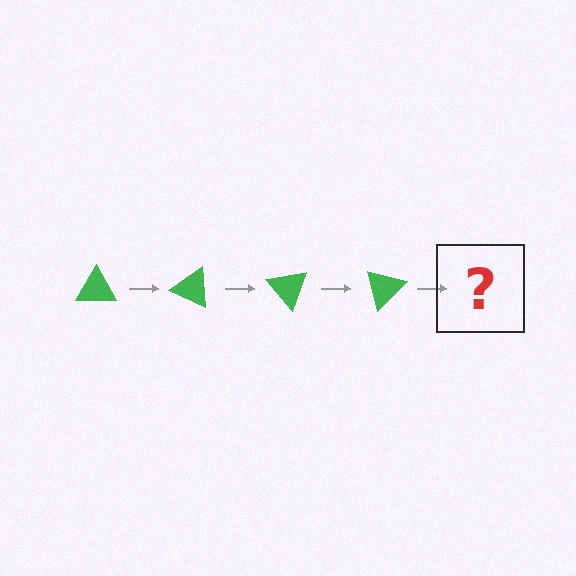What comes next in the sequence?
The next element should be a green triangle rotated 100 degrees.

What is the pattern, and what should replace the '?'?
The pattern is that the triangle rotates 25 degrees each step. The '?' should be a green triangle rotated 100 degrees.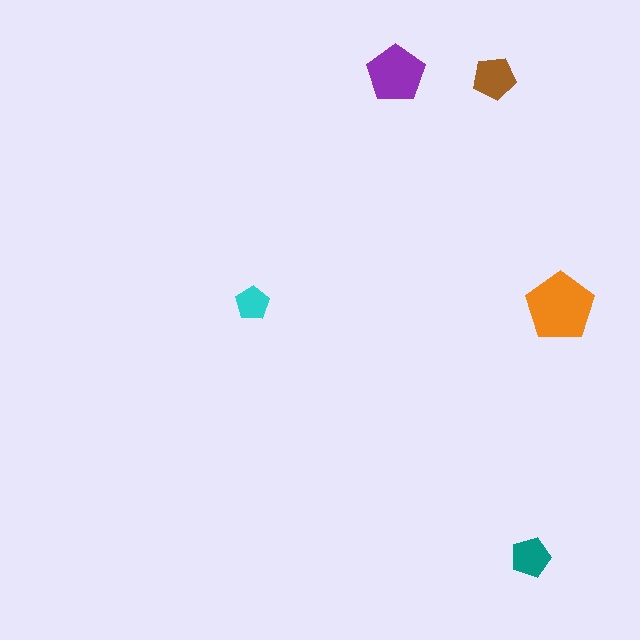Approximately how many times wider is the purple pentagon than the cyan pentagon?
About 1.5 times wider.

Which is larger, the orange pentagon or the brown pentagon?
The orange one.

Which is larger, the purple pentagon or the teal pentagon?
The purple one.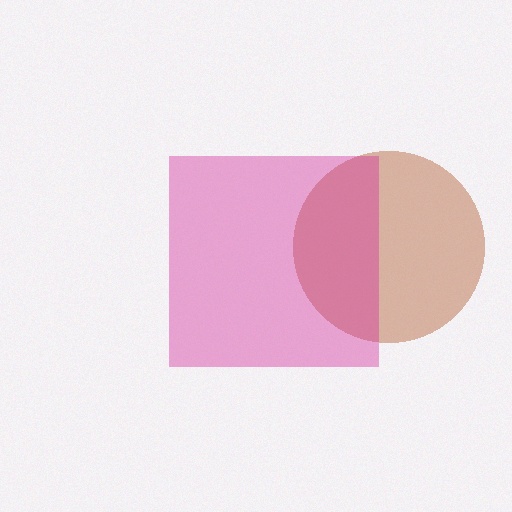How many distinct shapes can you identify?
There are 2 distinct shapes: a brown circle, a magenta square.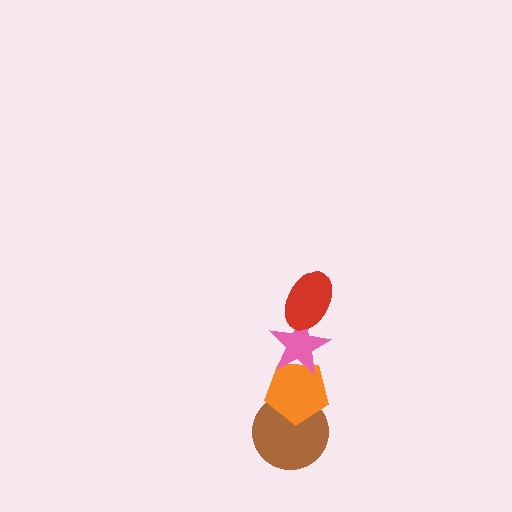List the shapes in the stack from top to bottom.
From top to bottom: the red ellipse, the pink star, the orange pentagon, the brown circle.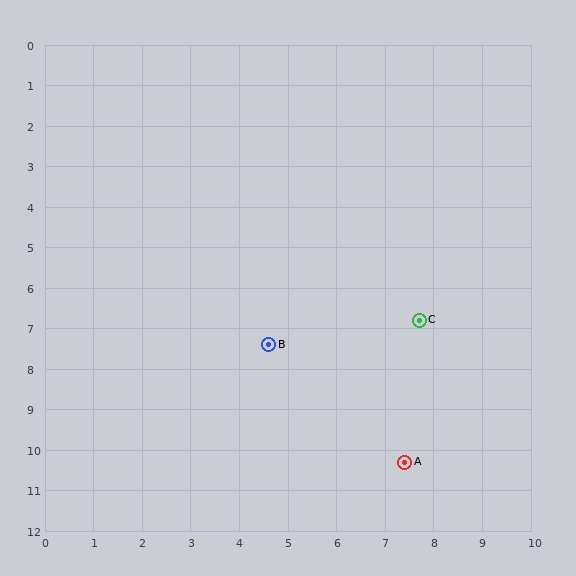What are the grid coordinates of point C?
Point C is at approximately (7.7, 6.8).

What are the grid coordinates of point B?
Point B is at approximately (4.6, 7.4).